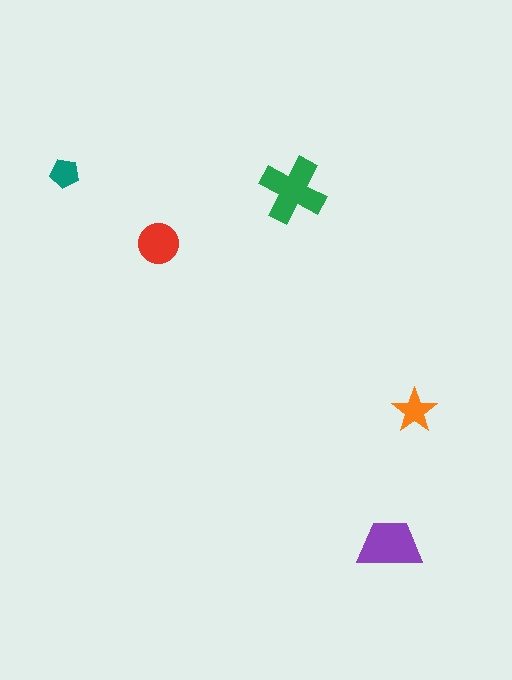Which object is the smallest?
The teal pentagon.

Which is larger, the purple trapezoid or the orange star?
The purple trapezoid.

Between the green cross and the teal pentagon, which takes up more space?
The green cross.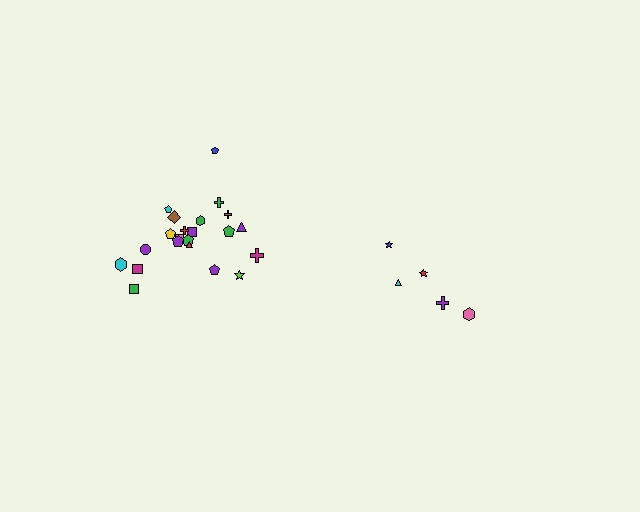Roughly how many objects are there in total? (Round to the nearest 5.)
Roughly 25 objects in total.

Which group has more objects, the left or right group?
The left group.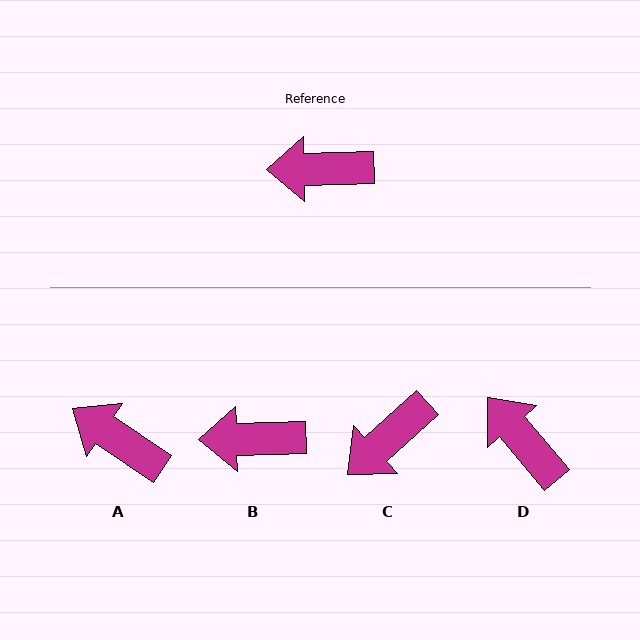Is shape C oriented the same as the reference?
No, it is off by about 41 degrees.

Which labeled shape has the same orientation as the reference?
B.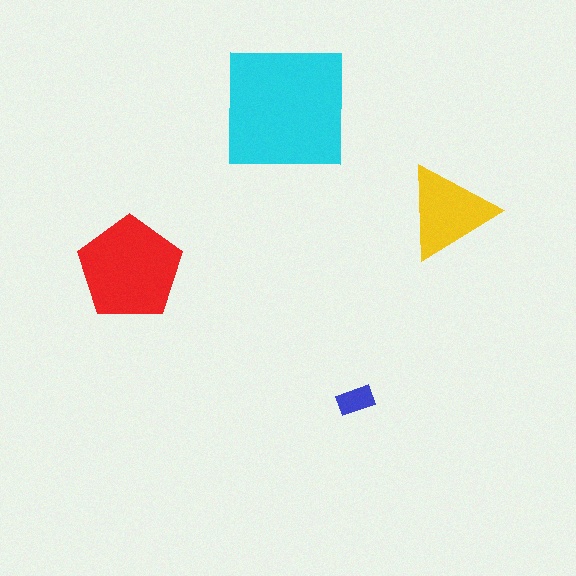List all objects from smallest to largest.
The blue rectangle, the yellow triangle, the red pentagon, the cyan square.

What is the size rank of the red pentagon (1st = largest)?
2nd.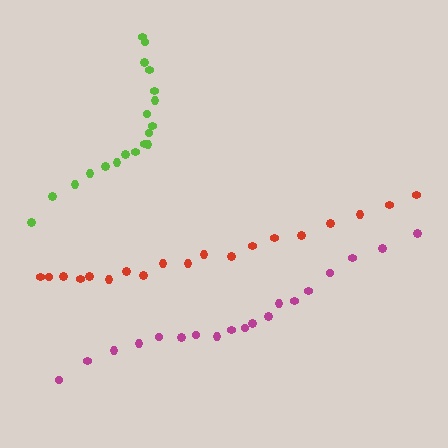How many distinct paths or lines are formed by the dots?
There are 3 distinct paths.